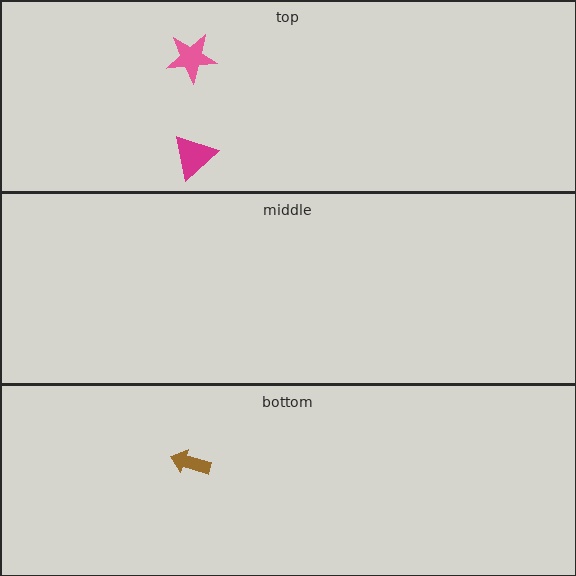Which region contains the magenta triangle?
The top region.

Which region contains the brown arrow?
The bottom region.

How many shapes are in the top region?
2.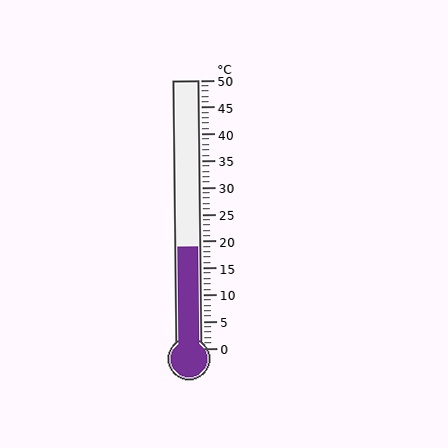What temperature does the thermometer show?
The thermometer shows approximately 19°C.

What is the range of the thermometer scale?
The thermometer scale ranges from 0°C to 50°C.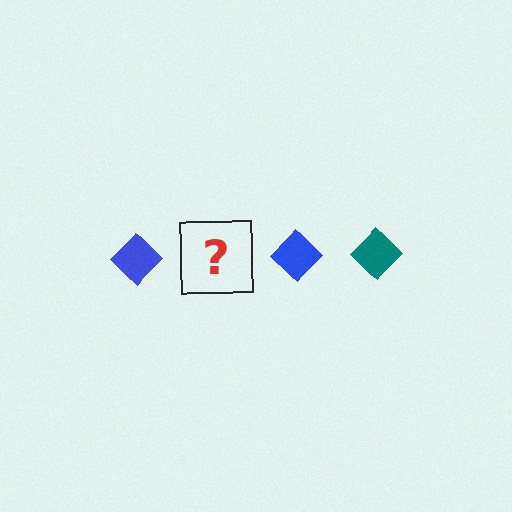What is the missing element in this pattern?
The missing element is a teal diamond.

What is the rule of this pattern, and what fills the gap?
The rule is that the pattern cycles through blue, teal diamonds. The gap should be filled with a teal diamond.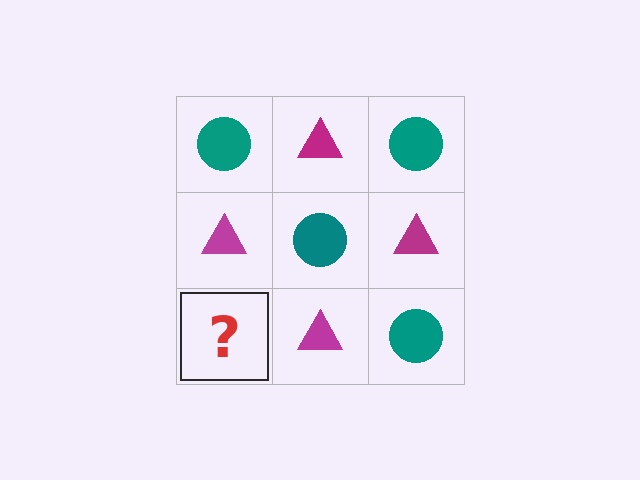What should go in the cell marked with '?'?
The missing cell should contain a teal circle.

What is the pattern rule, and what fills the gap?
The rule is that it alternates teal circle and magenta triangle in a checkerboard pattern. The gap should be filled with a teal circle.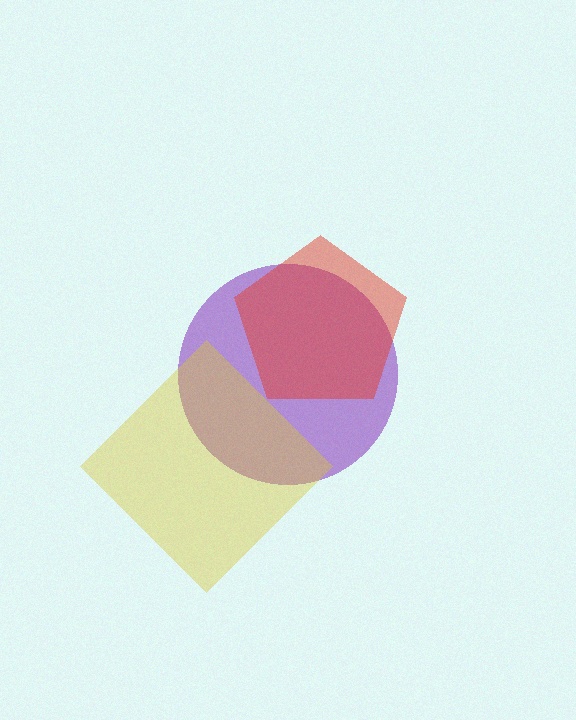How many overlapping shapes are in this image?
There are 3 overlapping shapes in the image.